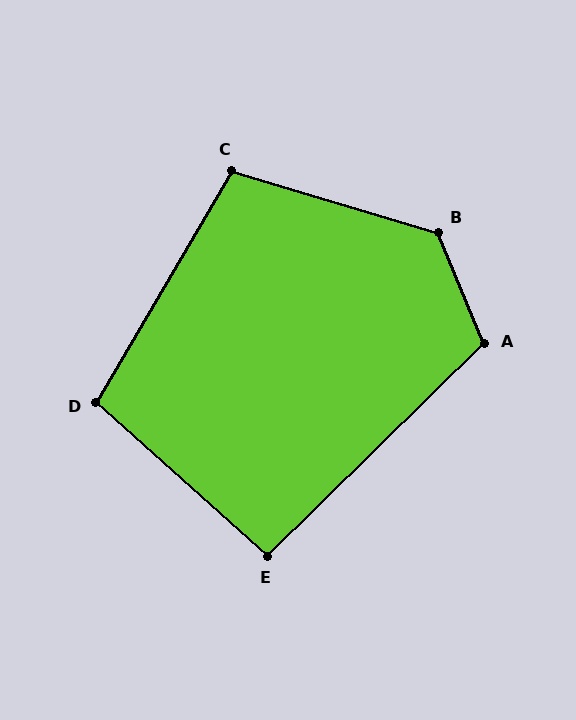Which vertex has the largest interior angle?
B, at approximately 129 degrees.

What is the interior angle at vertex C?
Approximately 104 degrees (obtuse).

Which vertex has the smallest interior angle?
E, at approximately 94 degrees.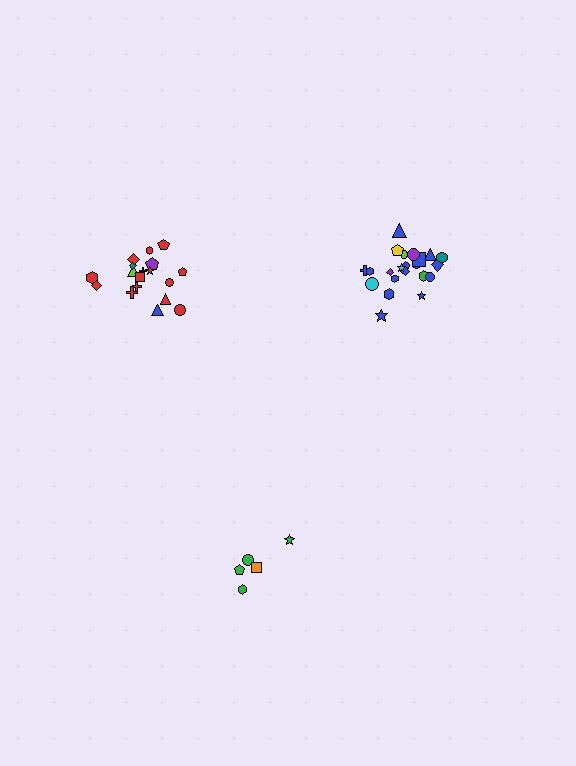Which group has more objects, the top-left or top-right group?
The top-right group.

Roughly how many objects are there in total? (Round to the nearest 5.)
Roughly 45 objects in total.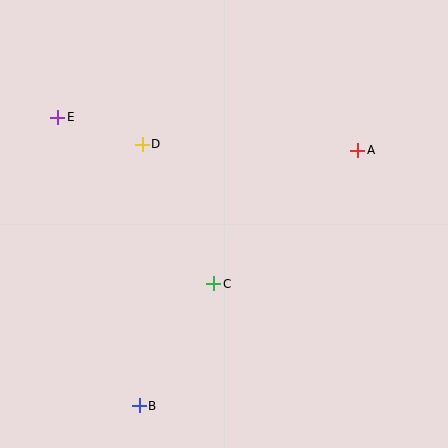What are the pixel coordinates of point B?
Point B is at (139, 406).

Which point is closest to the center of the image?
Point C at (214, 284) is closest to the center.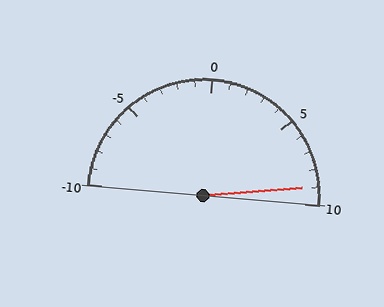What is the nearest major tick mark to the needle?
The nearest major tick mark is 10.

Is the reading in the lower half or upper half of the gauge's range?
The reading is in the upper half of the range (-10 to 10).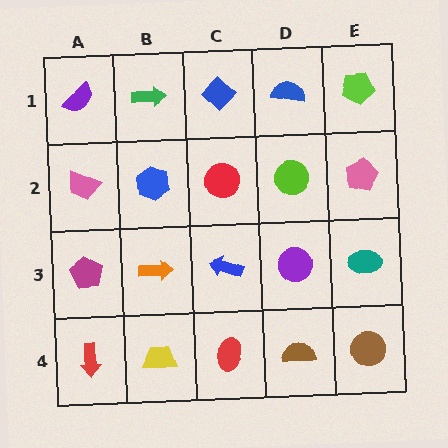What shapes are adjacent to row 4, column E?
A teal ellipse (row 3, column E), a brown semicircle (row 4, column D).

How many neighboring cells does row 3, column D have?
4.